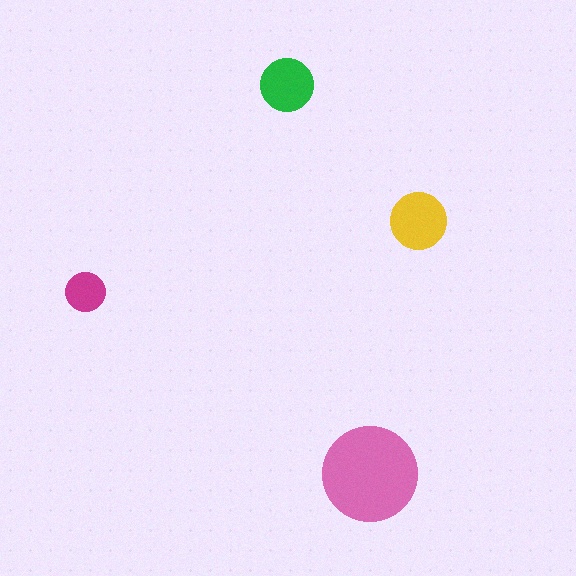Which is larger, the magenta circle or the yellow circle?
The yellow one.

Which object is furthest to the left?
The magenta circle is leftmost.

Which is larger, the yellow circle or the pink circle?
The pink one.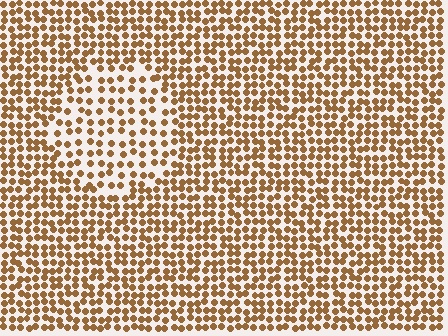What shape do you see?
I see a circle.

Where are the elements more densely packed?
The elements are more densely packed outside the circle boundary.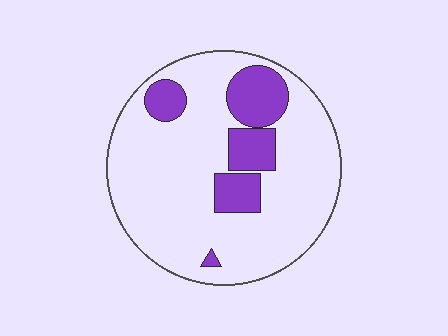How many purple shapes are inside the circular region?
5.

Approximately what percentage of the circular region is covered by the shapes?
Approximately 20%.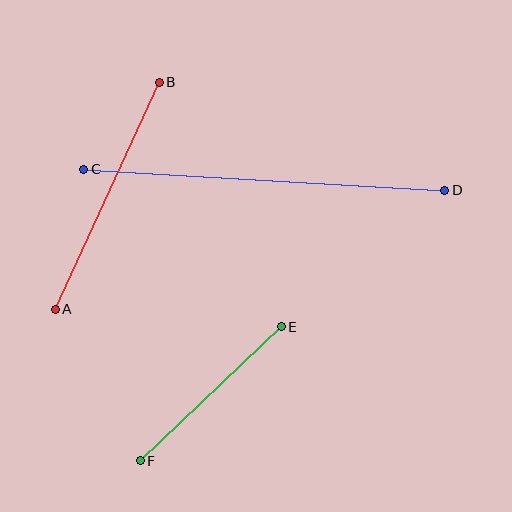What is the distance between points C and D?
The distance is approximately 361 pixels.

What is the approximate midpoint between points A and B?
The midpoint is at approximately (107, 196) pixels.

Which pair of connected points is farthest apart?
Points C and D are farthest apart.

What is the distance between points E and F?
The distance is approximately 194 pixels.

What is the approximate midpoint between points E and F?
The midpoint is at approximately (211, 394) pixels.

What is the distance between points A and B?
The distance is approximately 250 pixels.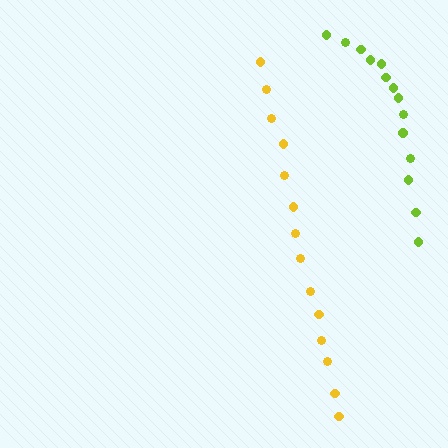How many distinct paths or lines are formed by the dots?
There are 2 distinct paths.